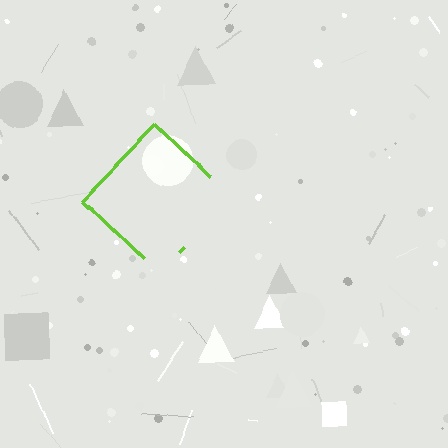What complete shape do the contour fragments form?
The contour fragments form a diamond.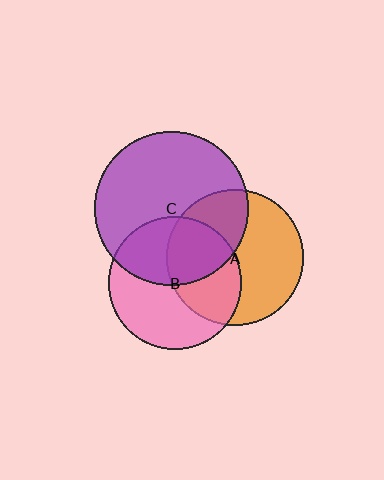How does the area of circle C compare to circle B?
Approximately 1.4 times.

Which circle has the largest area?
Circle C (purple).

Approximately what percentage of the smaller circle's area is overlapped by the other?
Approximately 45%.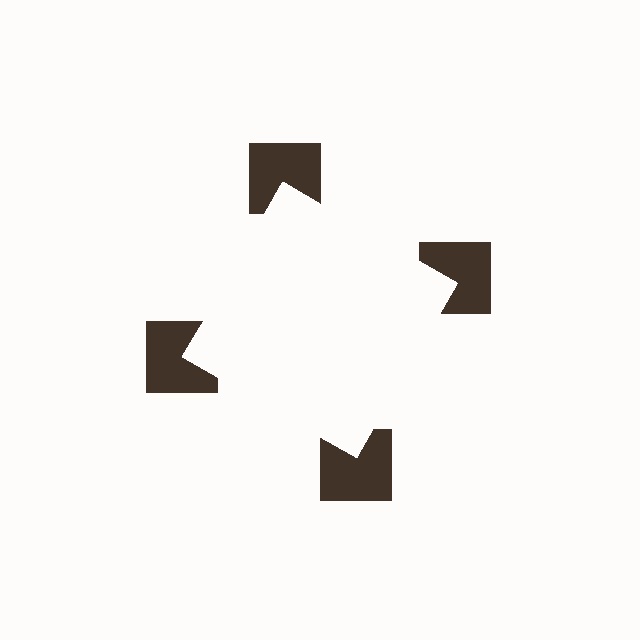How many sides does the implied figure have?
4 sides.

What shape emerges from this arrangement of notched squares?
An illusory square — its edges are inferred from the aligned wedge cuts in the notched squares, not physically drawn.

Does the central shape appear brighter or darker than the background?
It typically appears slightly brighter than the background, even though no actual brightness change is drawn.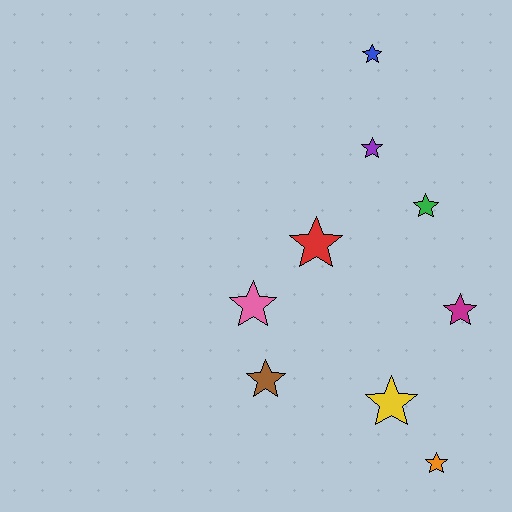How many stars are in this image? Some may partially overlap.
There are 9 stars.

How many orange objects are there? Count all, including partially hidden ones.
There is 1 orange object.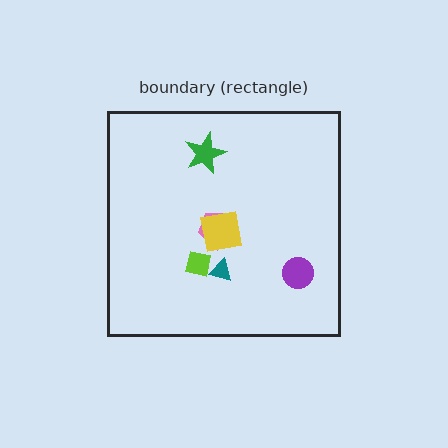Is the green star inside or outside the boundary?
Inside.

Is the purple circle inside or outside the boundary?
Inside.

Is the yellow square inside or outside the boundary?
Inside.